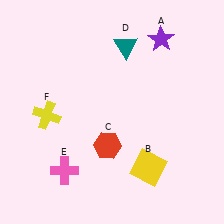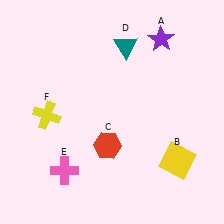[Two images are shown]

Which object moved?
The yellow square (B) moved right.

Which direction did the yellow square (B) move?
The yellow square (B) moved right.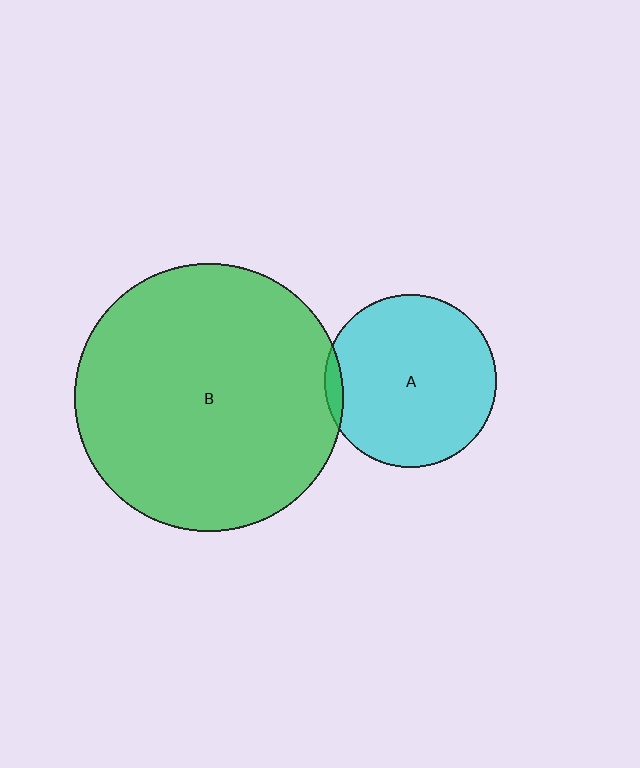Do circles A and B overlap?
Yes.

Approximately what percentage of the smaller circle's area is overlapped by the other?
Approximately 5%.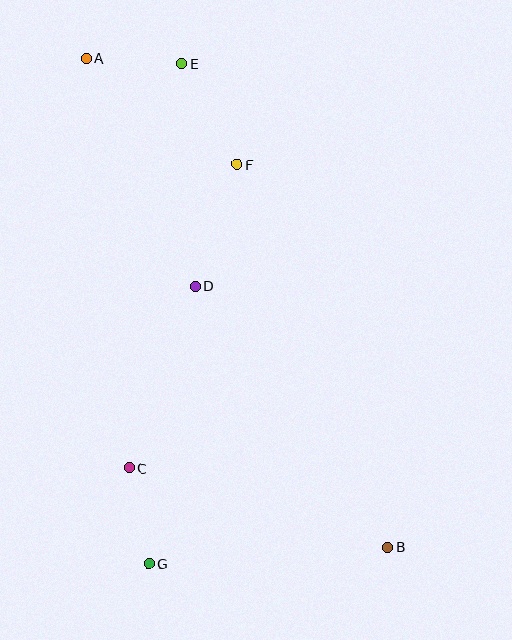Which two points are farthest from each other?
Points A and B are farthest from each other.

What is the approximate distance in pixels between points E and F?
The distance between E and F is approximately 115 pixels.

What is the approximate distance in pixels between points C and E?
The distance between C and E is approximately 408 pixels.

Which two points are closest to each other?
Points A and E are closest to each other.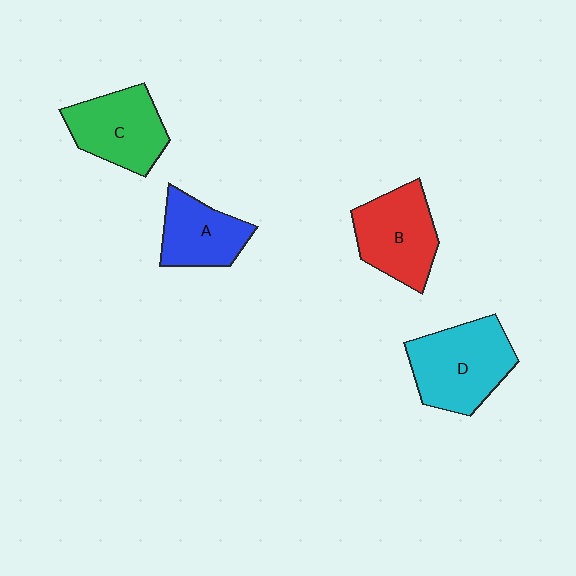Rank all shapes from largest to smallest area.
From largest to smallest: D (cyan), B (red), C (green), A (blue).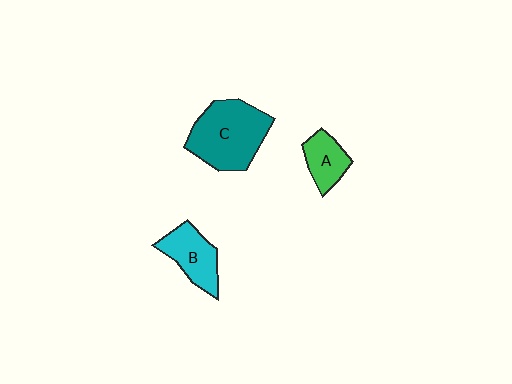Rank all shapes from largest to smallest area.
From largest to smallest: C (teal), B (cyan), A (green).